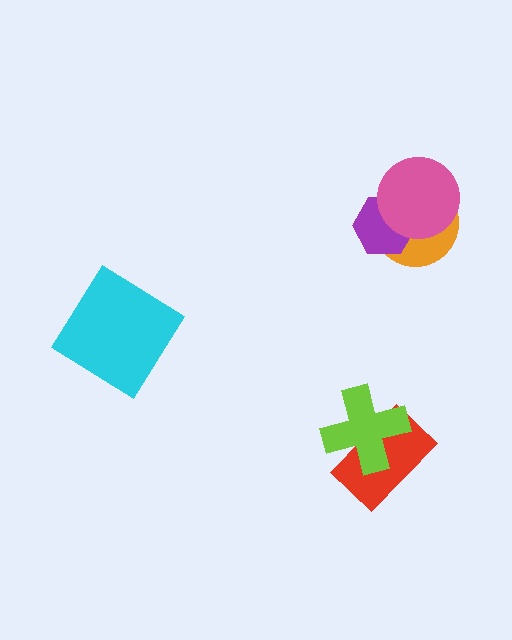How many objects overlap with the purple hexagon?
2 objects overlap with the purple hexagon.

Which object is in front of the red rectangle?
The lime cross is in front of the red rectangle.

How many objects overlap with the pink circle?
2 objects overlap with the pink circle.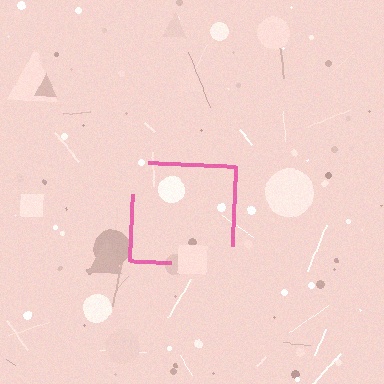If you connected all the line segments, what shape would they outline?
They would outline a square.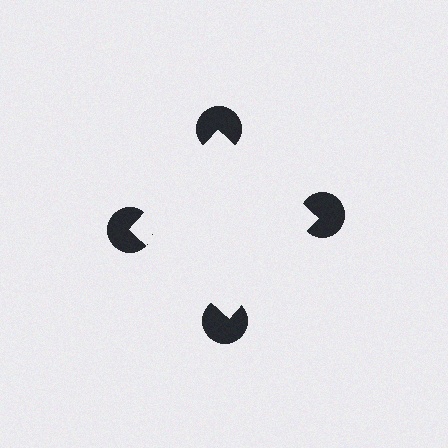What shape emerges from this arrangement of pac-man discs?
An illusory square — its edges are inferred from the aligned wedge cuts in the pac-man discs, not physically drawn.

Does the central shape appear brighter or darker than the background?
It typically appears slightly brighter than the background, even though no actual brightness change is drawn.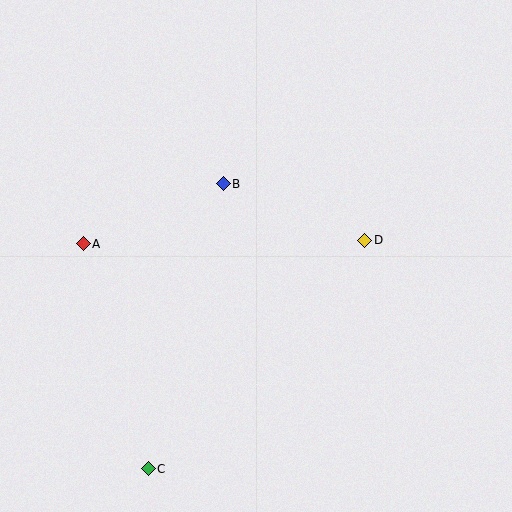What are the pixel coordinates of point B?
Point B is at (223, 184).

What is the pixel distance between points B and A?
The distance between B and A is 152 pixels.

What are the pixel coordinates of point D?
Point D is at (365, 240).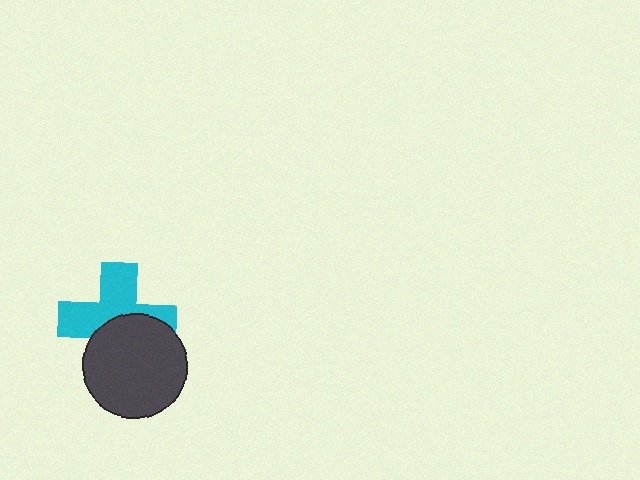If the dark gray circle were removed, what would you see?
You would see the complete cyan cross.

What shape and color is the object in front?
The object in front is a dark gray circle.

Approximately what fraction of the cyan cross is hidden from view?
Roughly 45% of the cyan cross is hidden behind the dark gray circle.